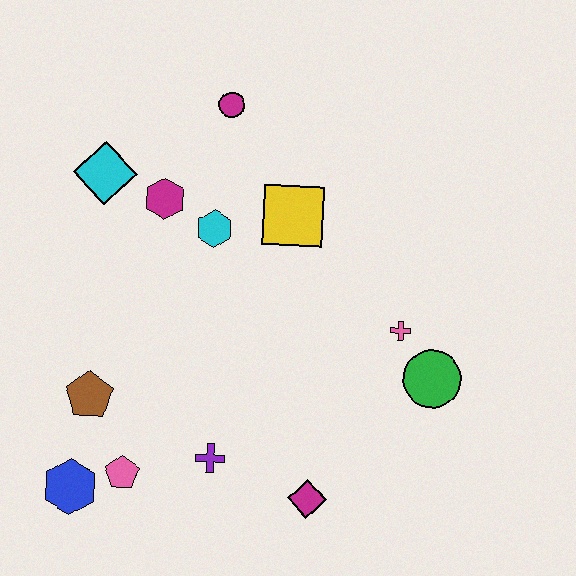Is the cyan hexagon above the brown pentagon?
Yes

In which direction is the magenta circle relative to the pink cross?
The magenta circle is above the pink cross.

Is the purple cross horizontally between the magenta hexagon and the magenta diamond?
Yes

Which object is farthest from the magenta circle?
The blue hexagon is farthest from the magenta circle.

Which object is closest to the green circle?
The pink cross is closest to the green circle.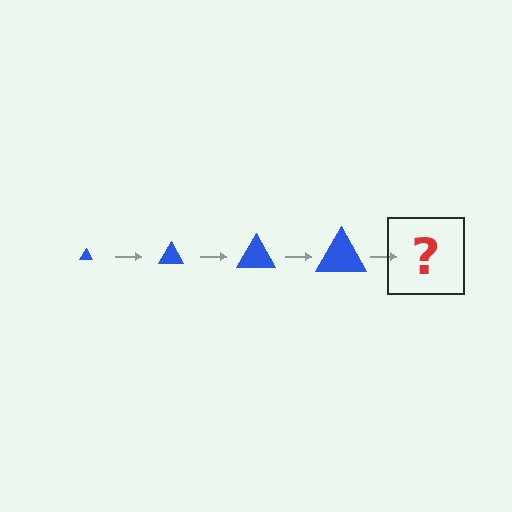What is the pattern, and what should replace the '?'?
The pattern is that the triangle gets progressively larger each step. The '?' should be a blue triangle, larger than the previous one.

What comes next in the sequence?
The next element should be a blue triangle, larger than the previous one.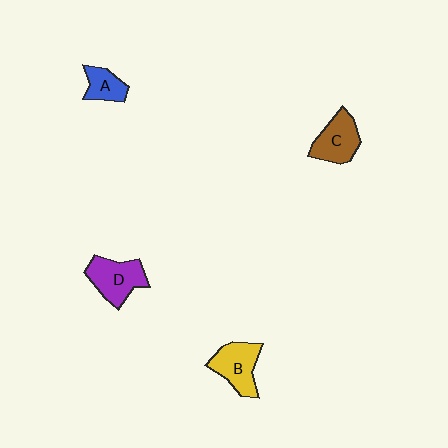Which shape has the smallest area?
Shape A (blue).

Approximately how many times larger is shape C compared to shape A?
Approximately 1.6 times.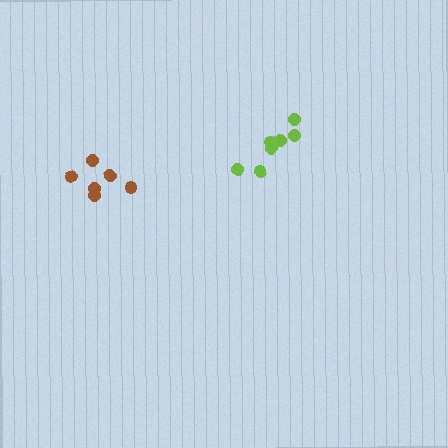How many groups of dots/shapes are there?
There are 2 groups.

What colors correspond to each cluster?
The clusters are colored: lime, brown.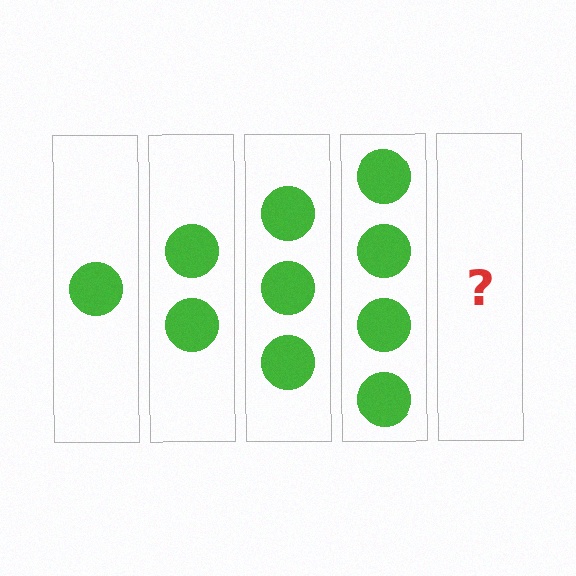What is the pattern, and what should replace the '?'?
The pattern is that each step adds one more circle. The '?' should be 5 circles.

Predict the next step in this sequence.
The next step is 5 circles.